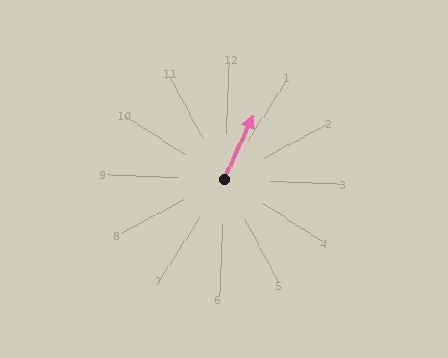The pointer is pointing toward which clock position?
Roughly 1 o'clock.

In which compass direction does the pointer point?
North.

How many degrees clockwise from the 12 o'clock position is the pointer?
Approximately 22 degrees.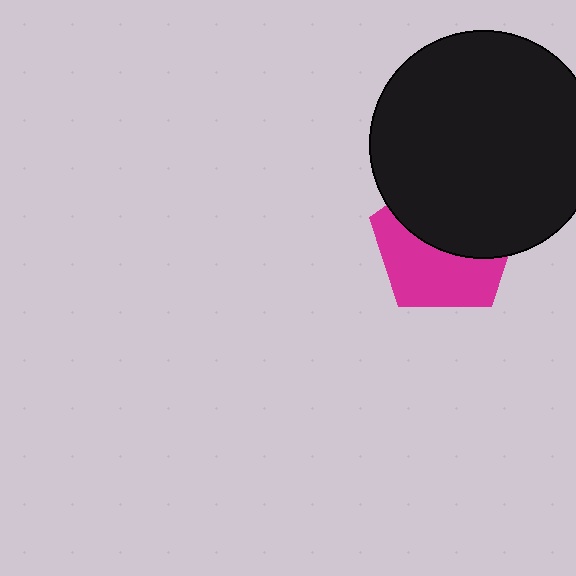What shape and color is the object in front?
The object in front is a black circle.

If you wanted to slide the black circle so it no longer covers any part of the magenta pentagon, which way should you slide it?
Slide it up — that is the most direct way to separate the two shapes.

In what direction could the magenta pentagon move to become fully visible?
The magenta pentagon could move down. That would shift it out from behind the black circle entirely.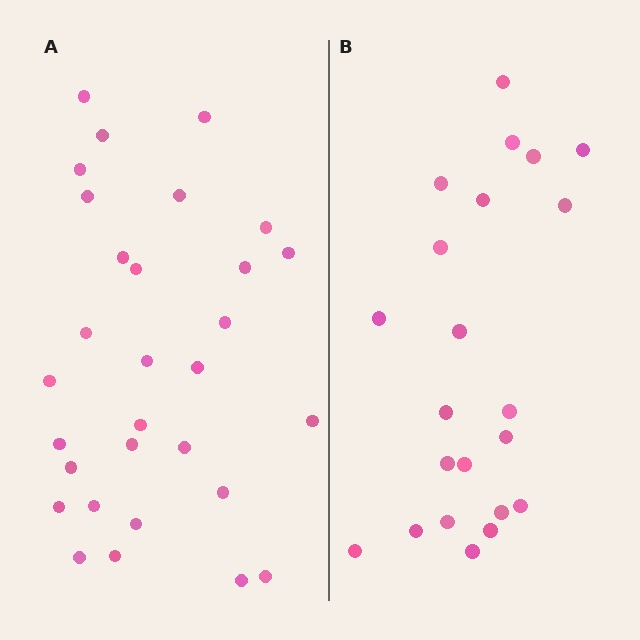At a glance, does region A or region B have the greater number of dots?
Region A (the left region) has more dots.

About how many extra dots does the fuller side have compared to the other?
Region A has roughly 8 or so more dots than region B.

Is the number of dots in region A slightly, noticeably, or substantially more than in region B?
Region A has noticeably more, but not dramatically so. The ratio is roughly 1.4 to 1.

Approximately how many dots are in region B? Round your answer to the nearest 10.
About 20 dots. (The exact count is 22, which rounds to 20.)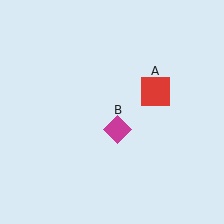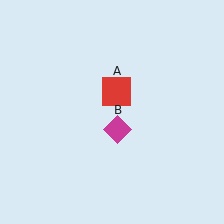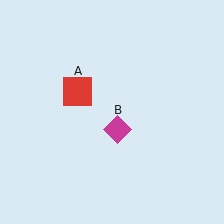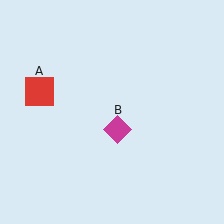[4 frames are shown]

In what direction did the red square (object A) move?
The red square (object A) moved left.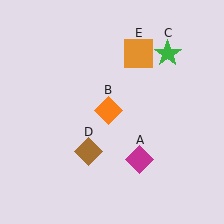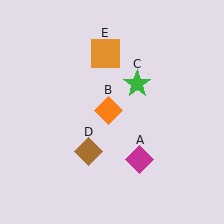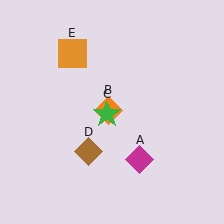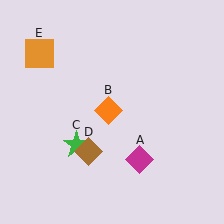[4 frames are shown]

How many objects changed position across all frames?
2 objects changed position: green star (object C), orange square (object E).